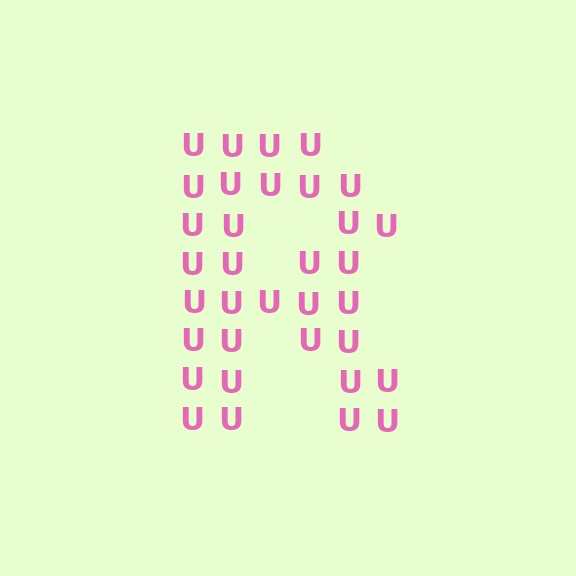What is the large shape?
The large shape is the letter R.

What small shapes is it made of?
It is made of small letter U's.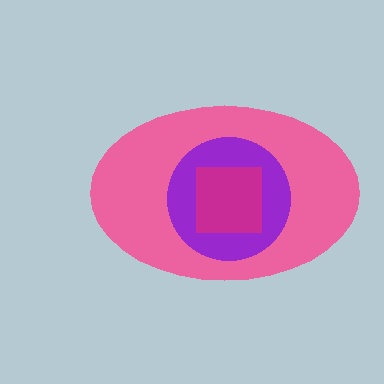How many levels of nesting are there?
3.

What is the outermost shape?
The pink ellipse.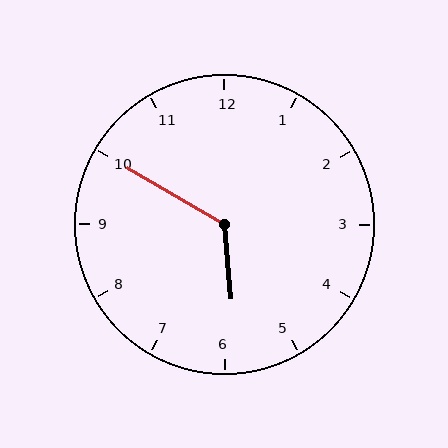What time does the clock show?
5:50.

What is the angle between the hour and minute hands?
Approximately 125 degrees.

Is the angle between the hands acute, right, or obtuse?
It is obtuse.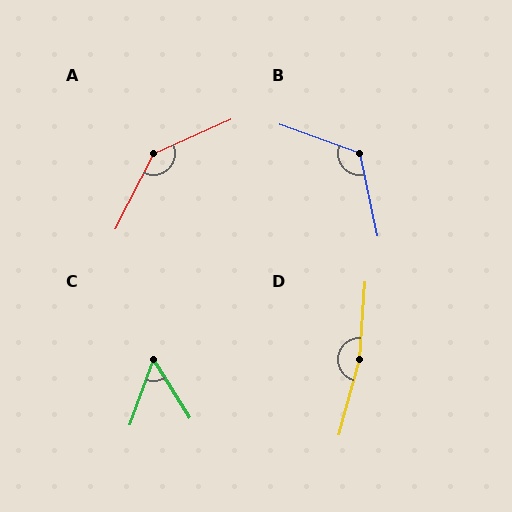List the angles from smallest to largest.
C (51°), B (121°), A (141°), D (169°).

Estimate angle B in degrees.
Approximately 121 degrees.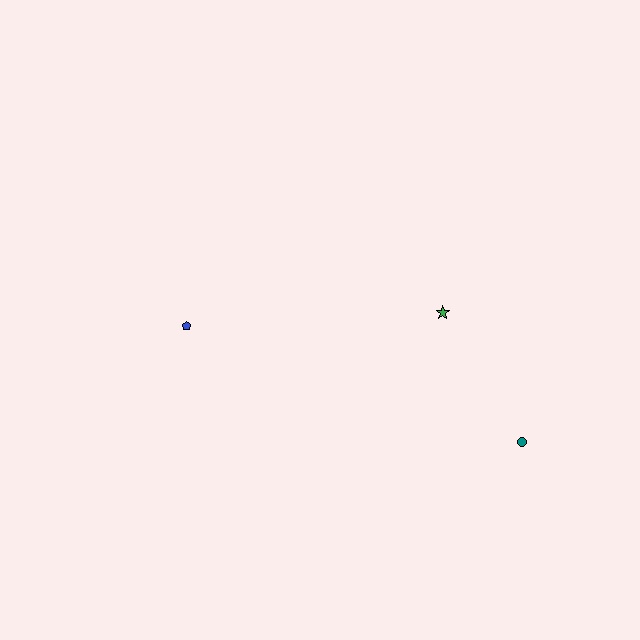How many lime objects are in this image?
There are no lime objects.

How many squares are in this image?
There are no squares.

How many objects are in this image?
There are 3 objects.